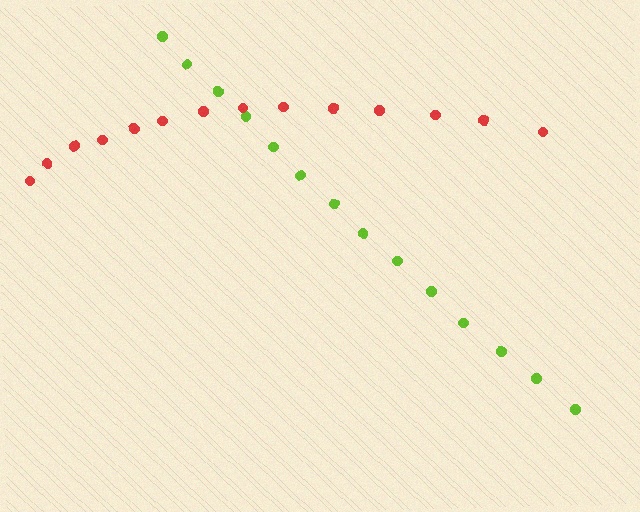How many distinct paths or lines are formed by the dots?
There are 2 distinct paths.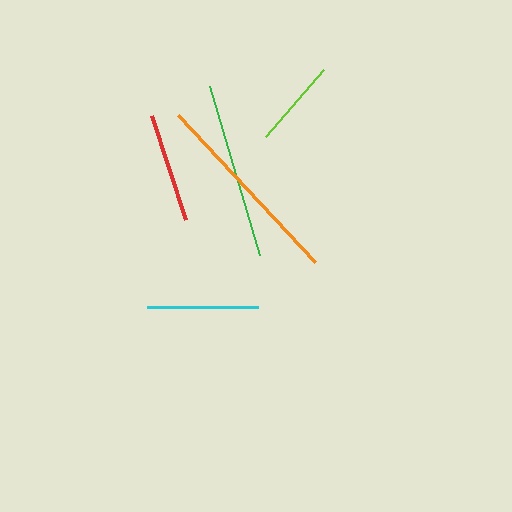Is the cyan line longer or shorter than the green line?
The green line is longer than the cyan line.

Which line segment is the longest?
The orange line is the longest at approximately 202 pixels.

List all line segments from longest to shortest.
From longest to shortest: orange, green, cyan, red, lime.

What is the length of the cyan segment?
The cyan segment is approximately 111 pixels long.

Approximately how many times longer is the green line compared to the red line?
The green line is approximately 1.6 times the length of the red line.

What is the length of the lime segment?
The lime segment is approximately 89 pixels long.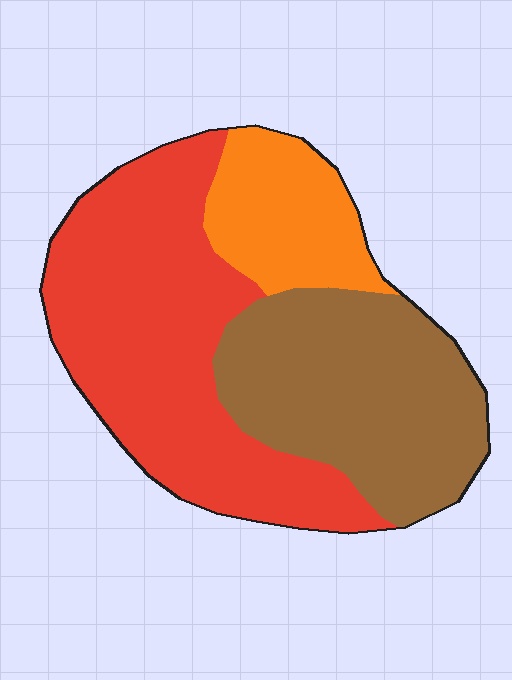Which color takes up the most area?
Red, at roughly 45%.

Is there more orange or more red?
Red.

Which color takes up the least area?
Orange, at roughly 15%.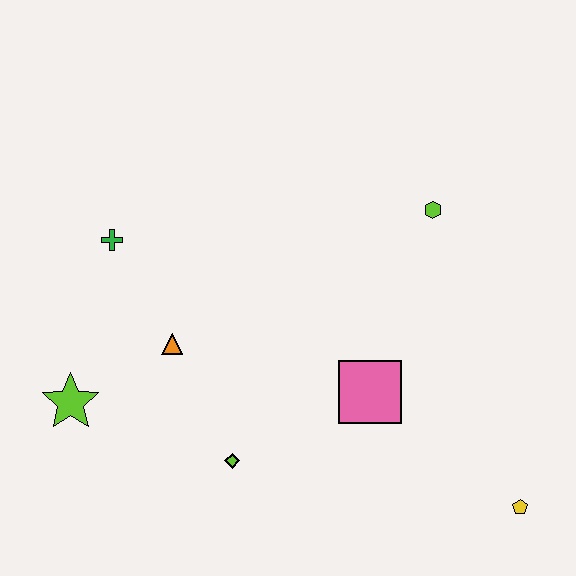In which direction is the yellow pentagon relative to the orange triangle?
The yellow pentagon is to the right of the orange triangle.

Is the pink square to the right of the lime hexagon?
No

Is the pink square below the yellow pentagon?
No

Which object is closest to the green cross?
The orange triangle is closest to the green cross.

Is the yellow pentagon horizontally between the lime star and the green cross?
No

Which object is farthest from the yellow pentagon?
The green cross is farthest from the yellow pentagon.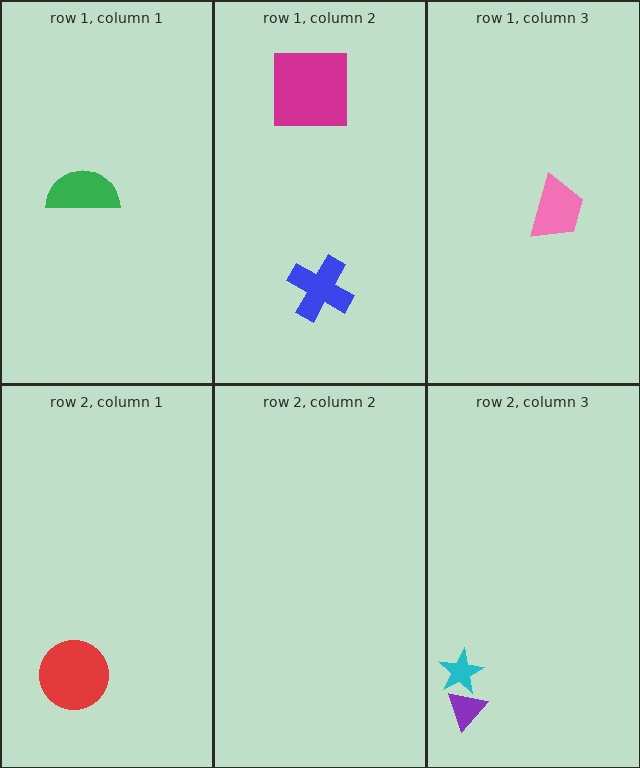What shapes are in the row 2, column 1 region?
The red circle.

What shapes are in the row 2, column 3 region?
The purple triangle, the cyan star.